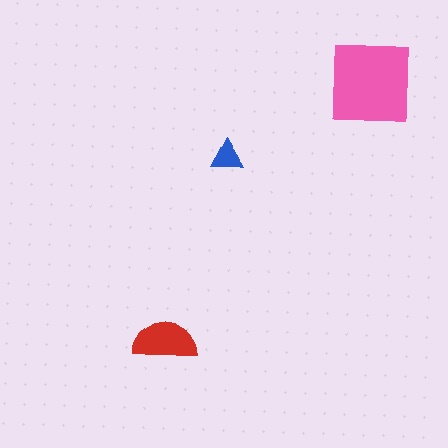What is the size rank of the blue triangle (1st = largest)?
3rd.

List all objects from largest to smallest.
The pink square, the red semicircle, the blue triangle.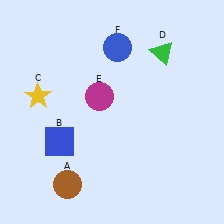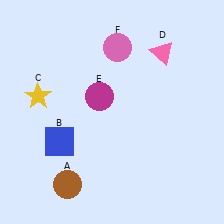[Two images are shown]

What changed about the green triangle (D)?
In Image 1, D is green. In Image 2, it changed to pink.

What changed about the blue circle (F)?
In Image 1, F is blue. In Image 2, it changed to pink.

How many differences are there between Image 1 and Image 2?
There are 2 differences between the two images.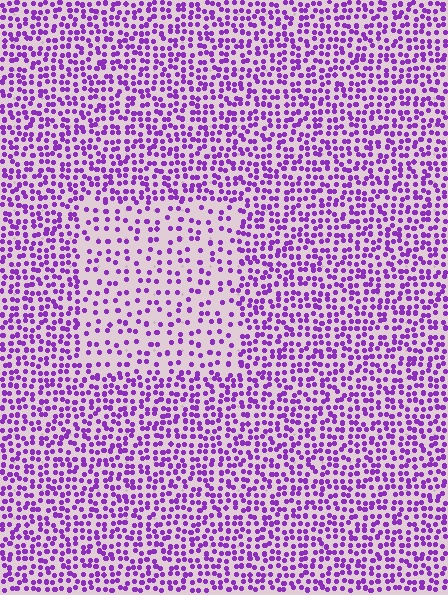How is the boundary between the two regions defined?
The boundary is defined by a change in element density (approximately 2.0x ratio). All elements are the same color, size, and shape.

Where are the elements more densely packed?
The elements are more densely packed outside the rectangle boundary.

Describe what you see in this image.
The image contains small purple elements arranged at two different densities. A rectangle-shaped region is visible where the elements are less densely packed than the surrounding area.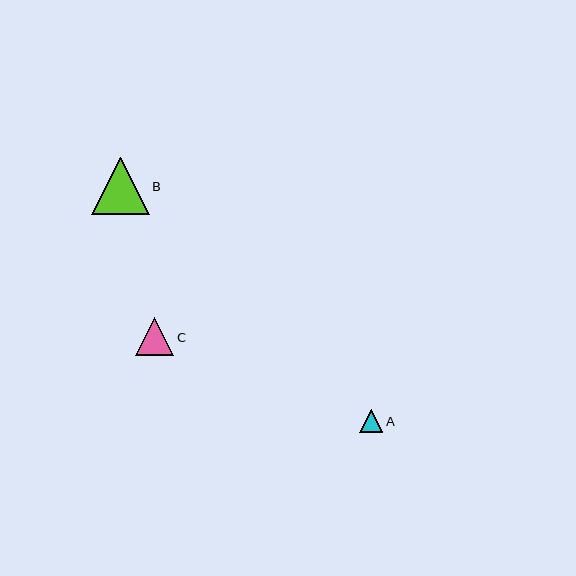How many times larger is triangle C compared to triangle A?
Triangle C is approximately 1.6 times the size of triangle A.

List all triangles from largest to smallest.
From largest to smallest: B, C, A.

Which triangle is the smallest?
Triangle A is the smallest with a size of approximately 23 pixels.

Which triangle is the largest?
Triangle B is the largest with a size of approximately 57 pixels.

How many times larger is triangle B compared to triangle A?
Triangle B is approximately 2.5 times the size of triangle A.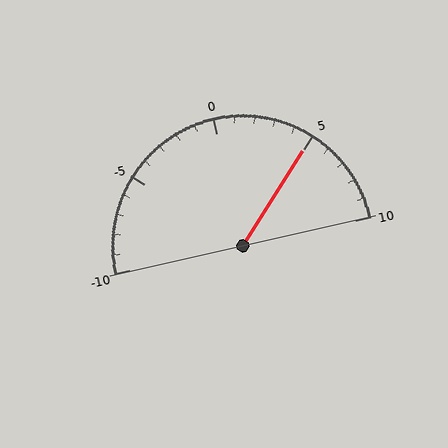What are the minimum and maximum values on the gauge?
The gauge ranges from -10 to 10.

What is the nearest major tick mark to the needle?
The nearest major tick mark is 5.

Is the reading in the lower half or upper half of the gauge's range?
The reading is in the upper half of the range (-10 to 10).